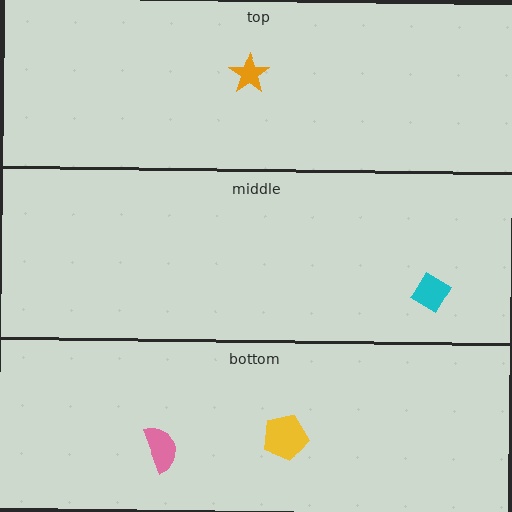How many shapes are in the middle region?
1.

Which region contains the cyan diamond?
The middle region.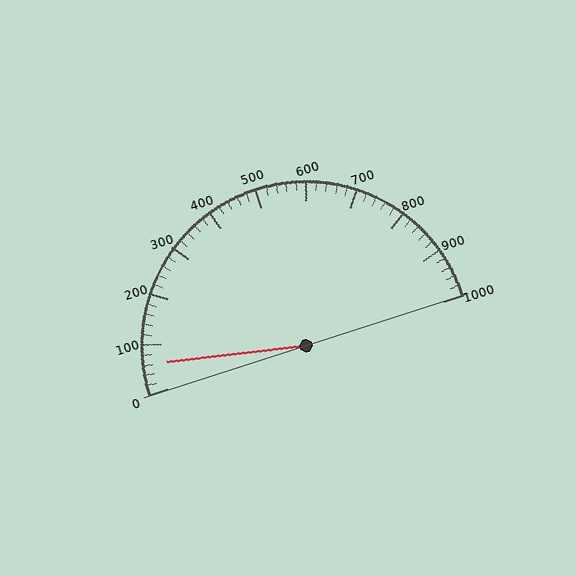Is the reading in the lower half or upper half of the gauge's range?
The reading is in the lower half of the range (0 to 1000).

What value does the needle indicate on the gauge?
The needle indicates approximately 60.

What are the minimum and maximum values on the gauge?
The gauge ranges from 0 to 1000.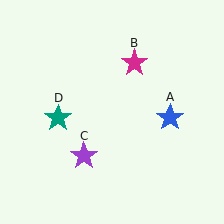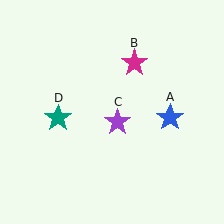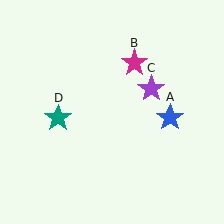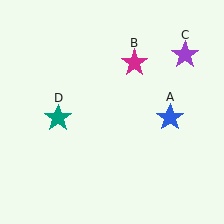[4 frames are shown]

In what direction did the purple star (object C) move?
The purple star (object C) moved up and to the right.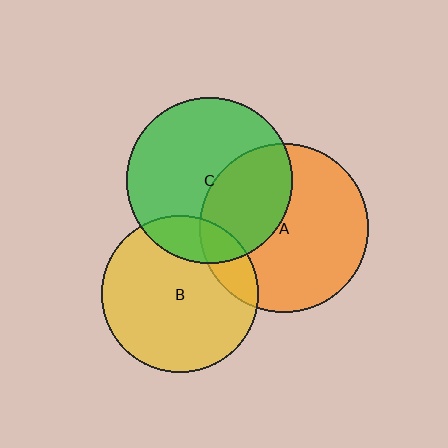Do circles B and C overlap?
Yes.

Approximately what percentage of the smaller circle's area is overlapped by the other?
Approximately 20%.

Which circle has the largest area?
Circle A (orange).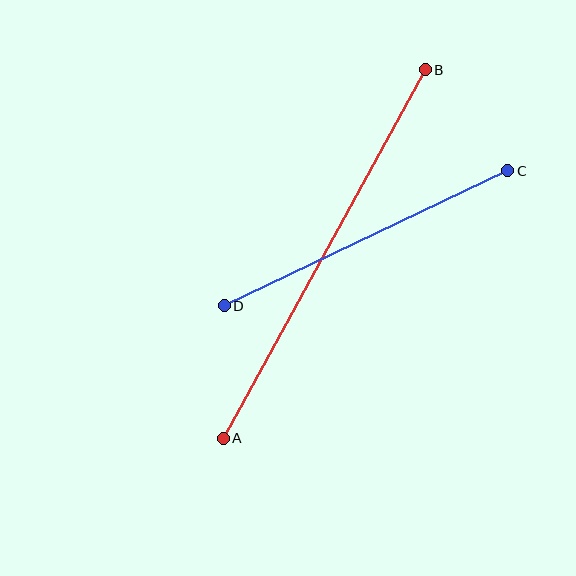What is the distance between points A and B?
The distance is approximately 420 pixels.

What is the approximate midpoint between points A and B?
The midpoint is at approximately (324, 254) pixels.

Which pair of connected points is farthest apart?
Points A and B are farthest apart.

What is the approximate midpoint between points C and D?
The midpoint is at approximately (366, 238) pixels.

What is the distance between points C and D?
The distance is approximately 314 pixels.